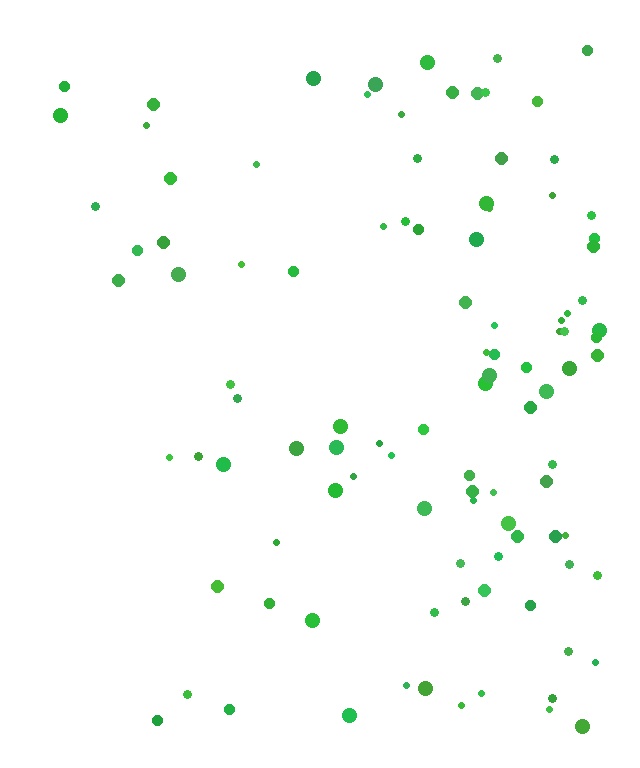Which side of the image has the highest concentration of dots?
The right.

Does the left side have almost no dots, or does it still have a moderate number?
Still a moderate number, just noticeably fewer than the right.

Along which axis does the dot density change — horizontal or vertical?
Horizontal.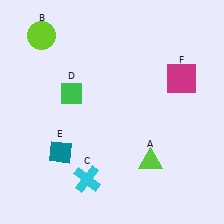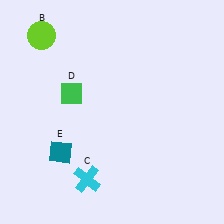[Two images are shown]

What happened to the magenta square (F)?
The magenta square (F) was removed in Image 2. It was in the top-right area of Image 1.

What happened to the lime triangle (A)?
The lime triangle (A) was removed in Image 2. It was in the bottom-right area of Image 1.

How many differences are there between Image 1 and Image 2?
There are 2 differences between the two images.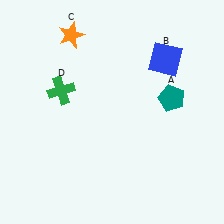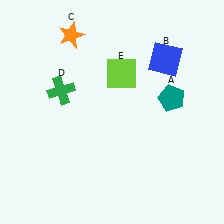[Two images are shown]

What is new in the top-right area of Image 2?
A lime square (E) was added in the top-right area of Image 2.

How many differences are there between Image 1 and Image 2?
There is 1 difference between the two images.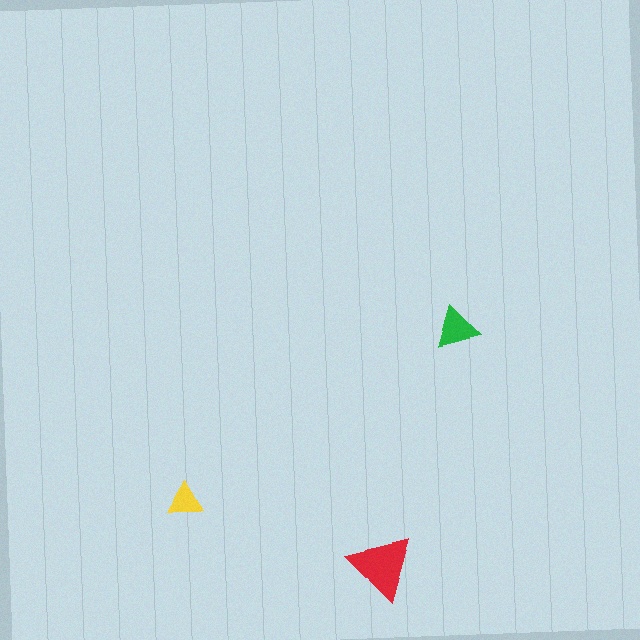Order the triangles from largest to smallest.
the red one, the green one, the yellow one.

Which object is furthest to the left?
The yellow triangle is leftmost.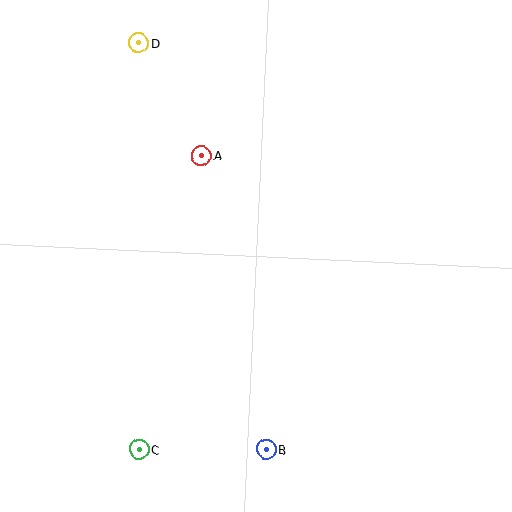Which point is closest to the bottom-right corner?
Point B is closest to the bottom-right corner.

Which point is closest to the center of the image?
Point A at (201, 155) is closest to the center.